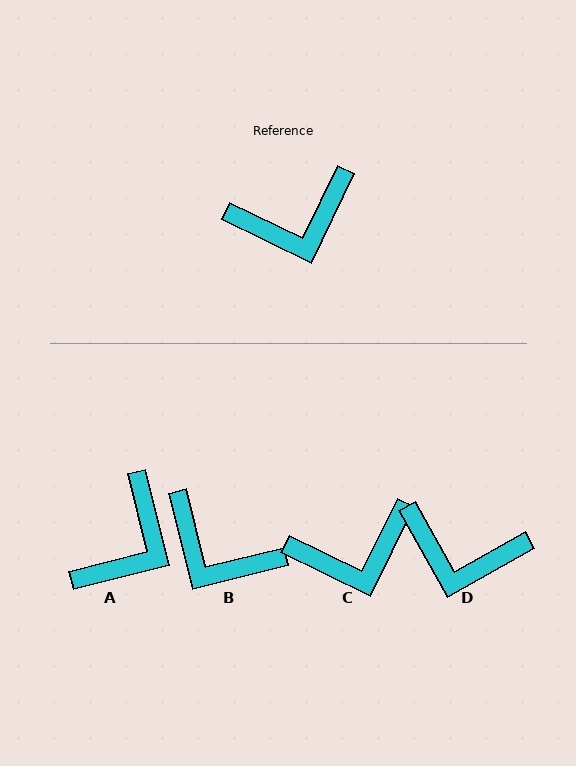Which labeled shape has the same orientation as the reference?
C.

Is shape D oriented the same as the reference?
No, it is off by about 35 degrees.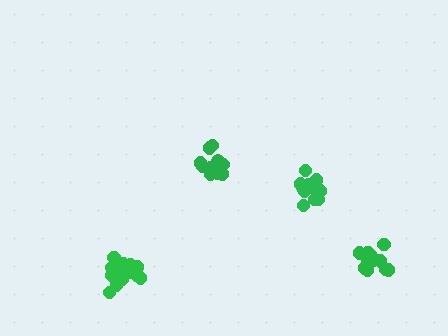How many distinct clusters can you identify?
There are 4 distinct clusters.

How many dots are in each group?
Group 1: 15 dots, Group 2: 12 dots, Group 3: 12 dots, Group 4: 13 dots (52 total).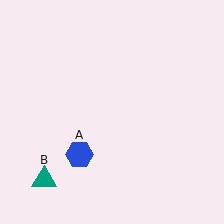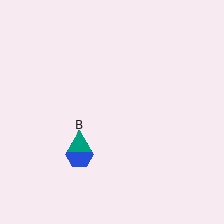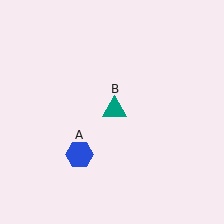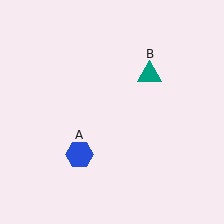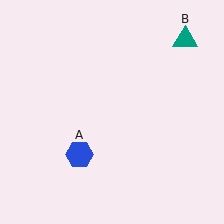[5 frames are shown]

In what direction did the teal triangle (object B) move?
The teal triangle (object B) moved up and to the right.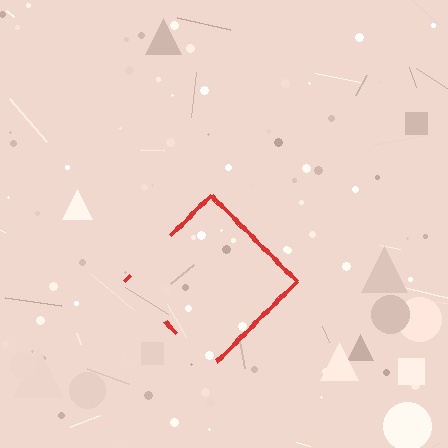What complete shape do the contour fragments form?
The contour fragments form a diamond.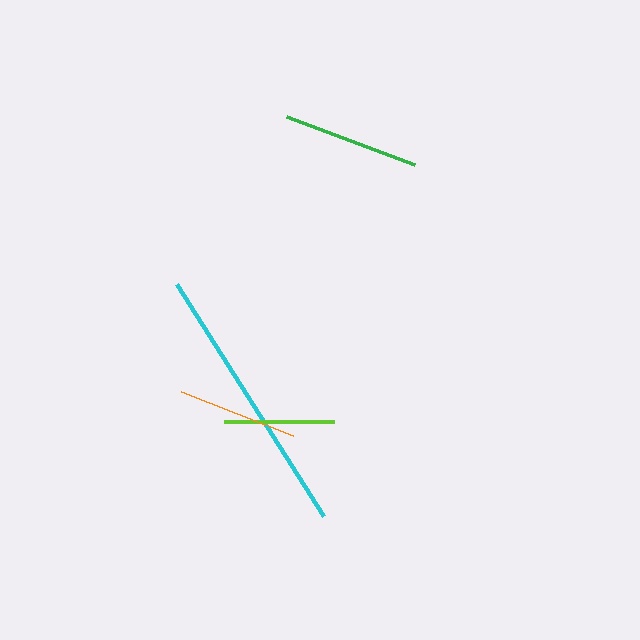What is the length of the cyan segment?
The cyan segment is approximately 275 pixels long.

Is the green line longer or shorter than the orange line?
The green line is longer than the orange line.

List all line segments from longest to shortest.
From longest to shortest: cyan, green, orange, lime.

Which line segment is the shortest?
The lime line is the shortest at approximately 110 pixels.